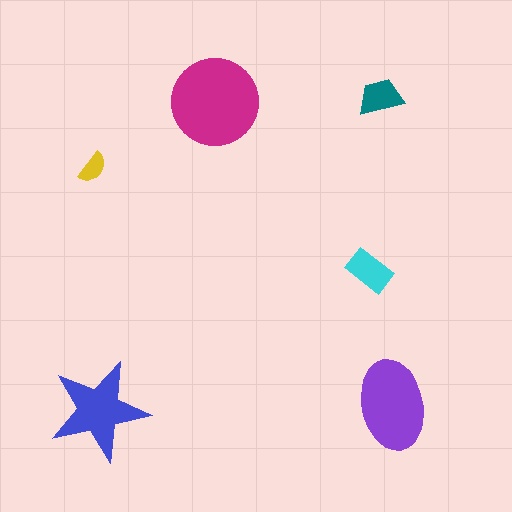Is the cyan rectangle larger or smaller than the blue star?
Smaller.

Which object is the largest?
The magenta circle.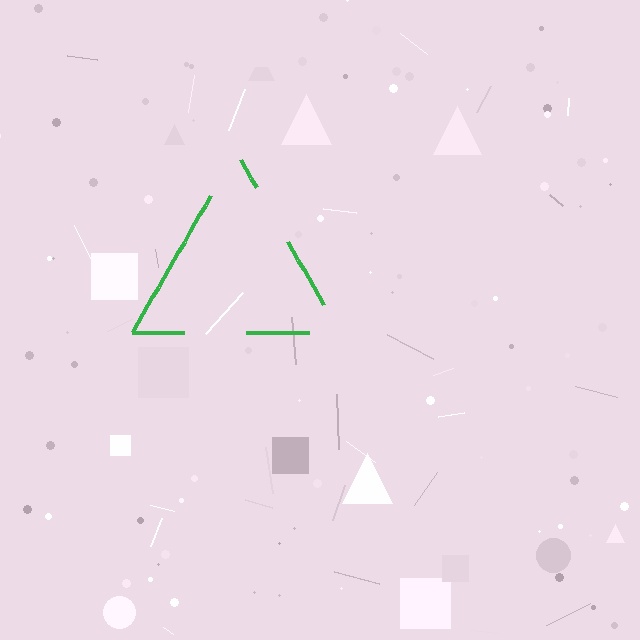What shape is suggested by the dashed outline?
The dashed outline suggests a triangle.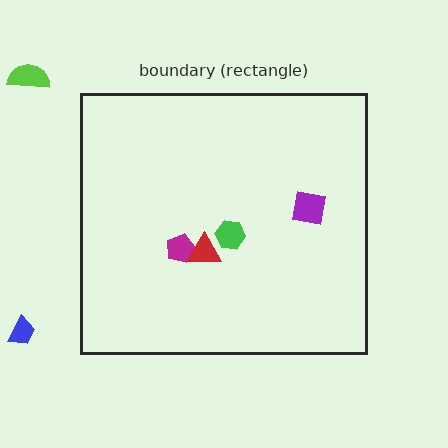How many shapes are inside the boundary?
4 inside, 2 outside.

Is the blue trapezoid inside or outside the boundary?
Outside.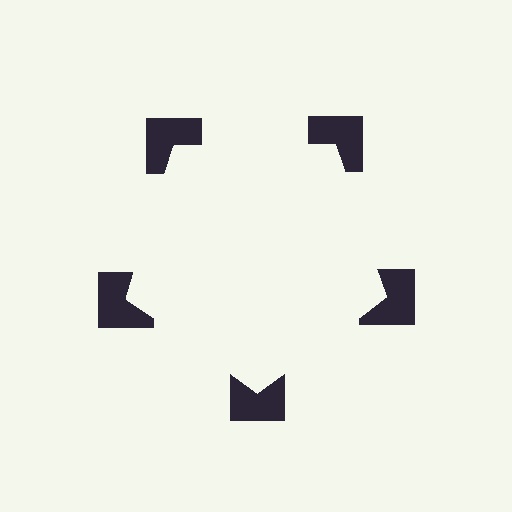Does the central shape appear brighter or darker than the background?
It typically appears slightly brighter than the background, even though no actual brightness change is drawn.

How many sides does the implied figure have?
5 sides.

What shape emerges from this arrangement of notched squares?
An illusory pentagon — its edges are inferred from the aligned wedge cuts in the notched squares, not physically drawn.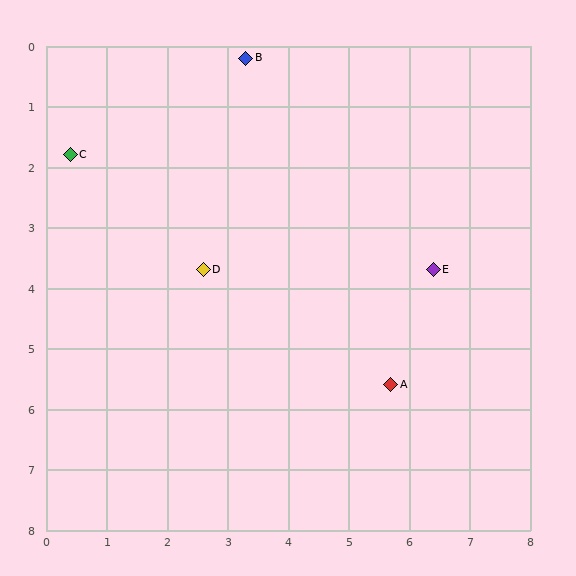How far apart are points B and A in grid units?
Points B and A are about 5.9 grid units apart.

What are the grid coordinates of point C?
Point C is at approximately (0.4, 1.8).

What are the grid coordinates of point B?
Point B is at approximately (3.3, 0.2).